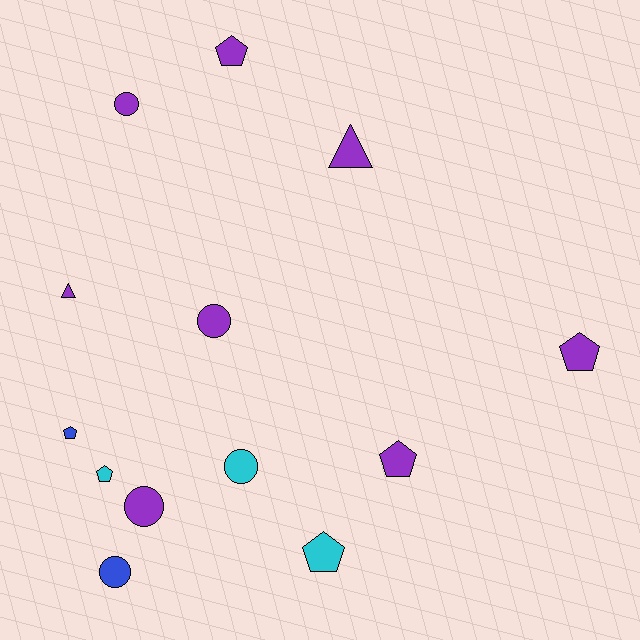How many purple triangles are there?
There are 2 purple triangles.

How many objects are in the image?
There are 13 objects.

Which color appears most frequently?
Purple, with 8 objects.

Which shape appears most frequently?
Pentagon, with 6 objects.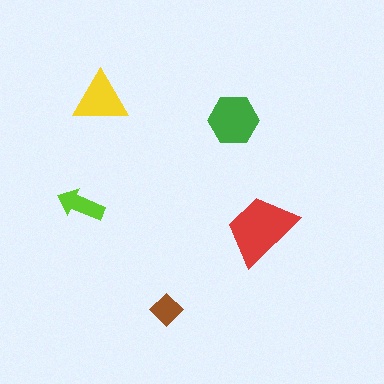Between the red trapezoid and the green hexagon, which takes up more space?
The red trapezoid.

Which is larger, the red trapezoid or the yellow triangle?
The red trapezoid.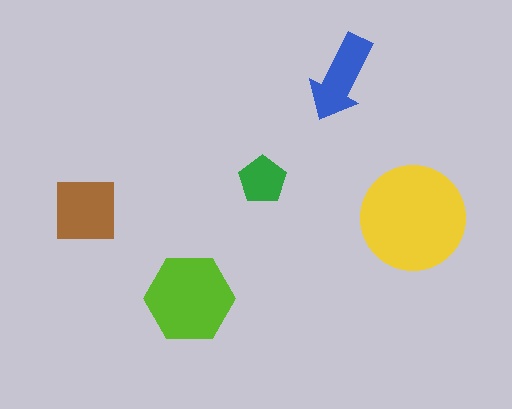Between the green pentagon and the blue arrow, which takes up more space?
The blue arrow.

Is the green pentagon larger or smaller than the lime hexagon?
Smaller.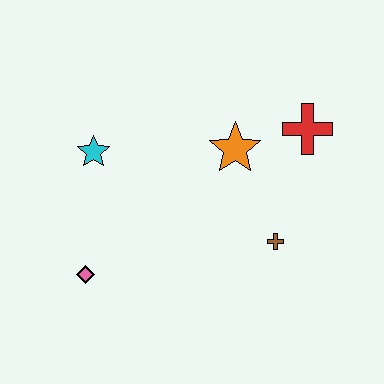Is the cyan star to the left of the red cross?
Yes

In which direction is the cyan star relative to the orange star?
The cyan star is to the left of the orange star.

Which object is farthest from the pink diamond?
The red cross is farthest from the pink diamond.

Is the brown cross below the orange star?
Yes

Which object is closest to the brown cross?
The orange star is closest to the brown cross.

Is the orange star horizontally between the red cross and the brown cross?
No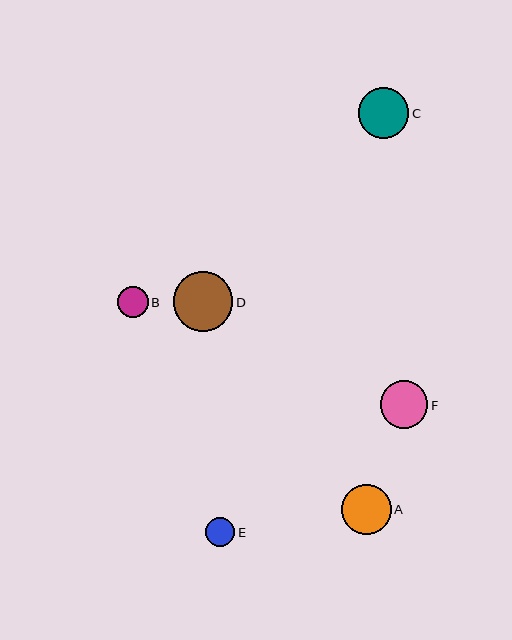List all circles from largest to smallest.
From largest to smallest: D, C, A, F, B, E.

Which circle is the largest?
Circle D is the largest with a size of approximately 60 pixels.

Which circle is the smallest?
Circle E is the smallest with a size of approximately 29 pixels.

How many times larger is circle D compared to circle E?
Circle D is approximately 2.1 times the size of circle E.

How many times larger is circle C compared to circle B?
Circle C is approximately 1.6 times the size of circle B.